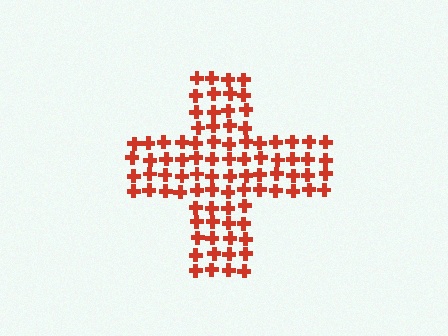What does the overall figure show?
The overall figure shows a cross.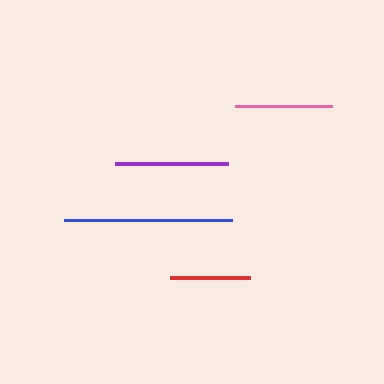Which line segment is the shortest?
The red line is the shortest at approximately 80 pixels.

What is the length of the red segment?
The red segment is approximately 80 pixels long.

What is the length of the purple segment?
The purple segment is approximately 114 pixels long.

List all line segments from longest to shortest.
From longest to shortest: blue, purple, pink, red.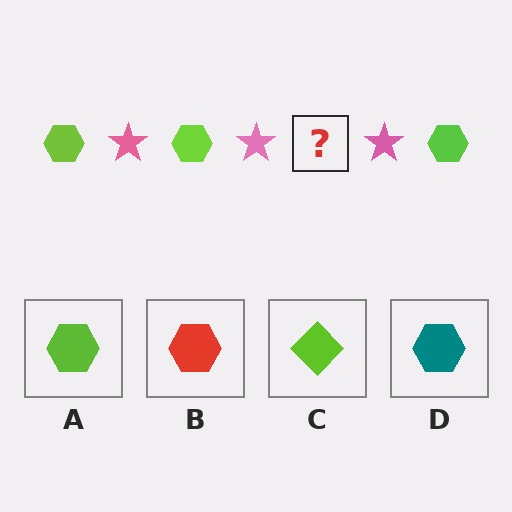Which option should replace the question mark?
Option A.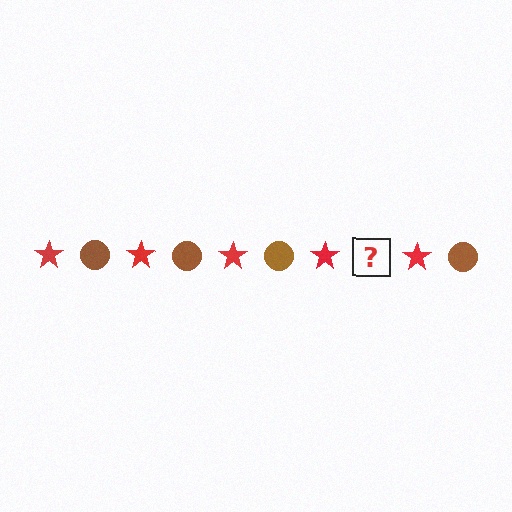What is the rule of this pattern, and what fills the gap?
The rule is that the pattern alternates between red star and brown circle. The gap should be filled with a brown circle.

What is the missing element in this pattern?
The missing element is a brown circle.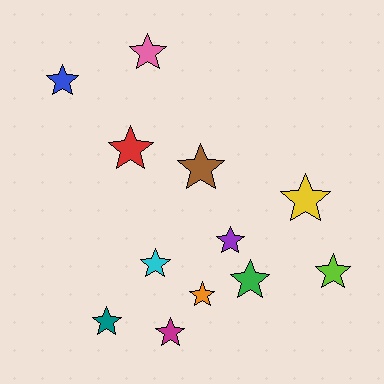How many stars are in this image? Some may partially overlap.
There are 12 stars.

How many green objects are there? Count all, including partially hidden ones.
There is 1 green object.